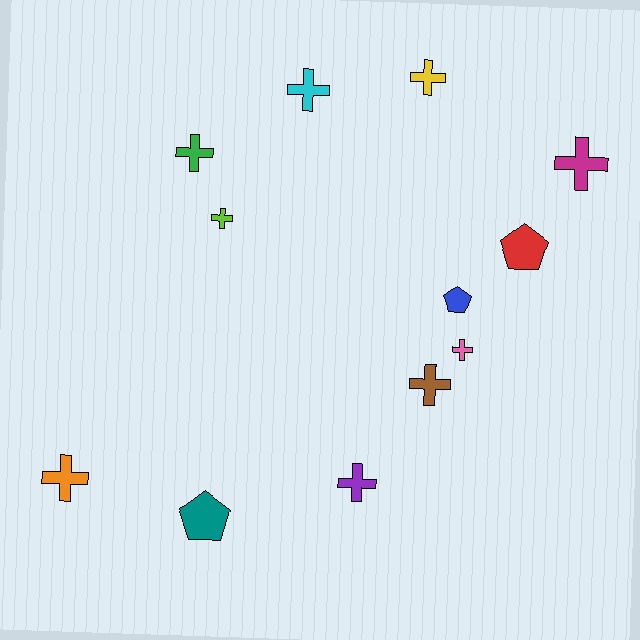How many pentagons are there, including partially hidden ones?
There are 3 pentagons.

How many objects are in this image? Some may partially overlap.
There are 12 objects.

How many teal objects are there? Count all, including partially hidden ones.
There is 1 teal object.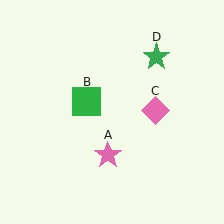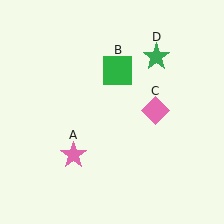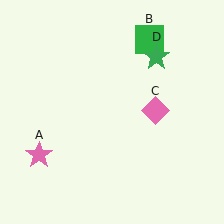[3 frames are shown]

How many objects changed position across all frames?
2 objects changed position: pink star (object A), green square (object B).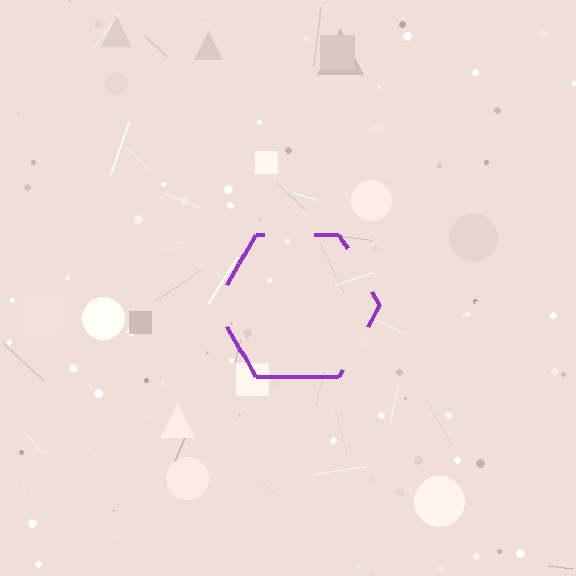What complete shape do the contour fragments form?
The contour fragments form a hexagon.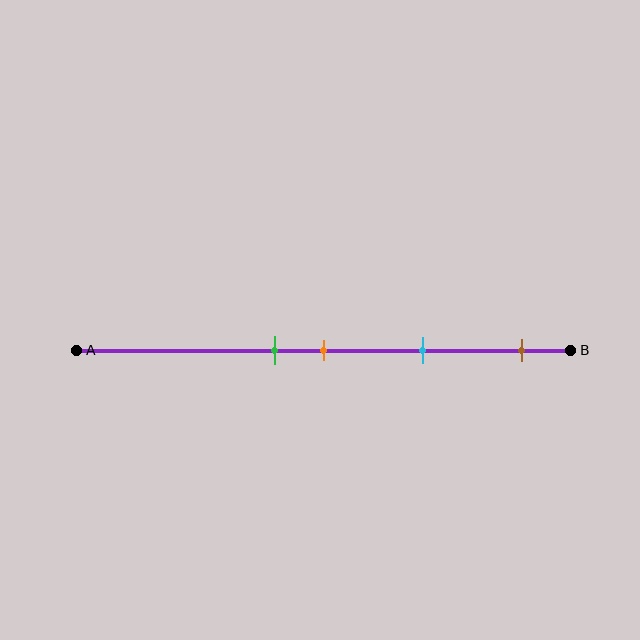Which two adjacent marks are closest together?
The green and orange marks are the closest adjacent pair.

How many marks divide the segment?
There are 4 marks dividing the segment.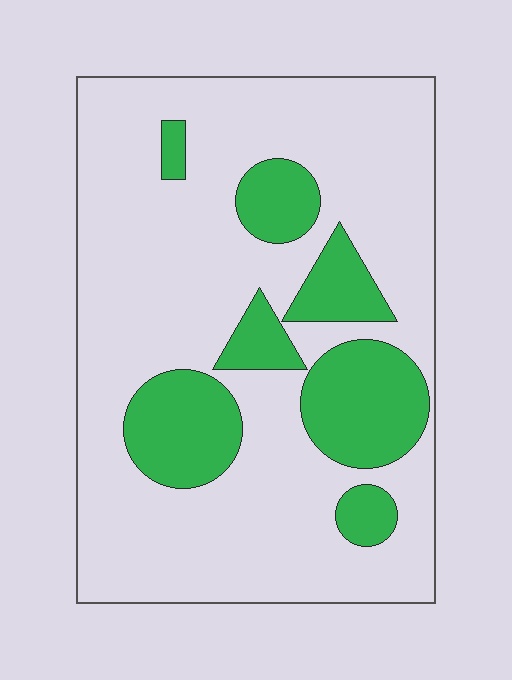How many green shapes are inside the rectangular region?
7.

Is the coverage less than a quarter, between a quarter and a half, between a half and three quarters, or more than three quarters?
Less than a quarter.